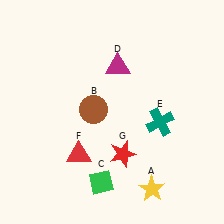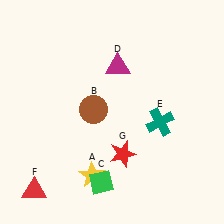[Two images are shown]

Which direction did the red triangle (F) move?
The red triangle (F) moved left.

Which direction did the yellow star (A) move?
The yellow star (A) moved left.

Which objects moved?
The objects that moved are: the yellow star (A), the red triangle (F).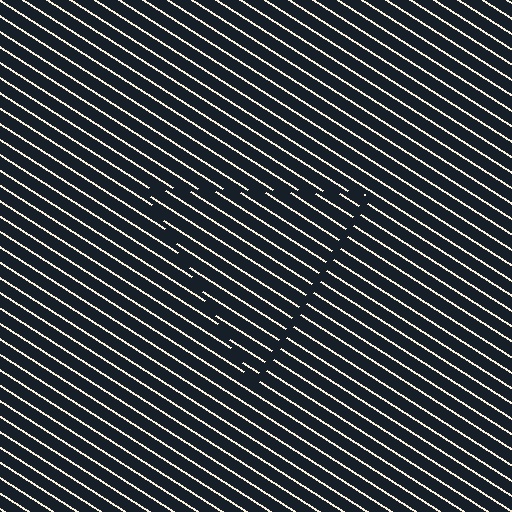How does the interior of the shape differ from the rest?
The interior of the shape contains the same grating, shifted by half a period — the contour is defined by the phase discontinuity where line-ends from the inner and outer gratings abut.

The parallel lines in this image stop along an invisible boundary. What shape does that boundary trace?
An illusory triangle. The interior of the shape contains the same grating, shifted by half a period — the contour is defined by the phase discontinuity where line-ends from the inner and outer gratings abut.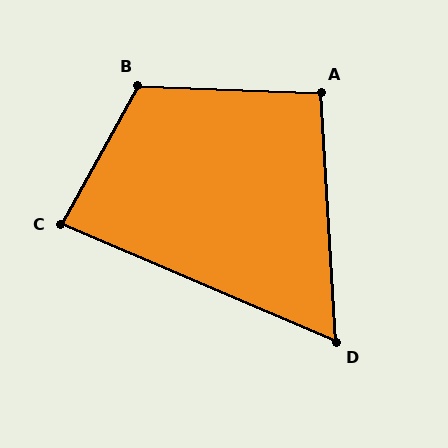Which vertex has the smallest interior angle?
D, at approximately 63 degrees.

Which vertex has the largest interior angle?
B, at approximately 117 degrees.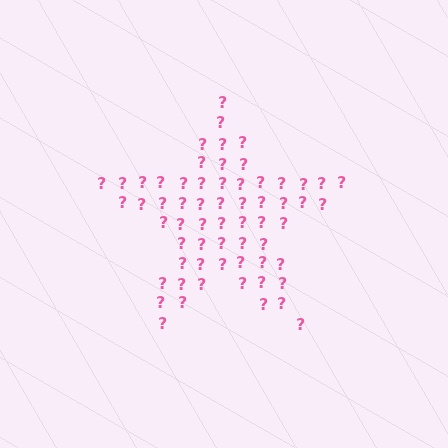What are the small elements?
The small elements are question marks.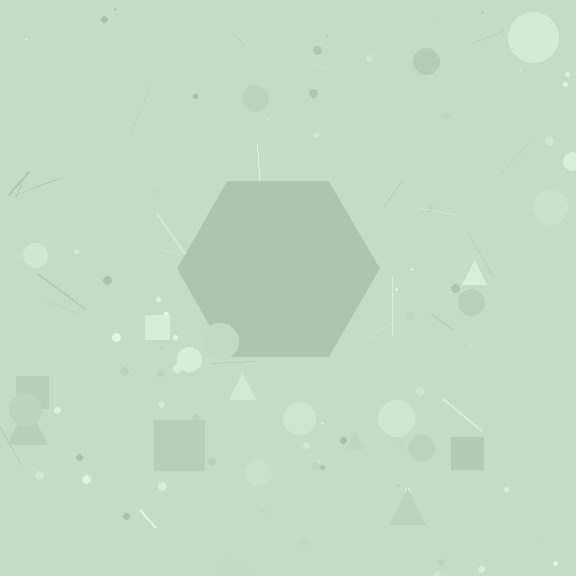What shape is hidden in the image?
A hexagon is hidden in the image.